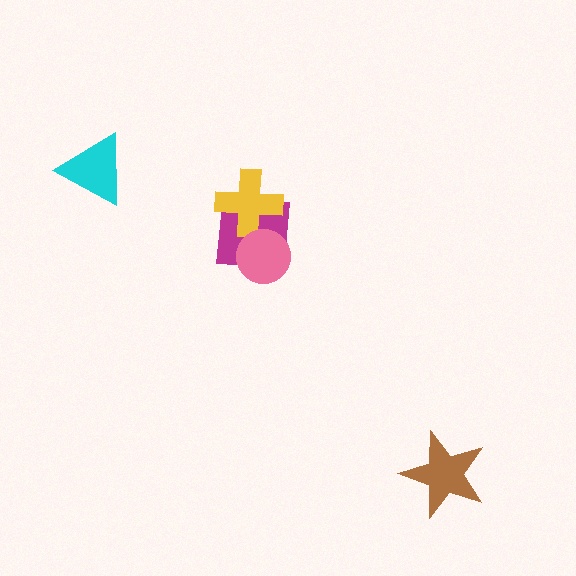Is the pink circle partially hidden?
No, no other shape covers it.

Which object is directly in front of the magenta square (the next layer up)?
The yellow cross is directly in front of the magenta square.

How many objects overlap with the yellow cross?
1 object overlaps with the yellow cross.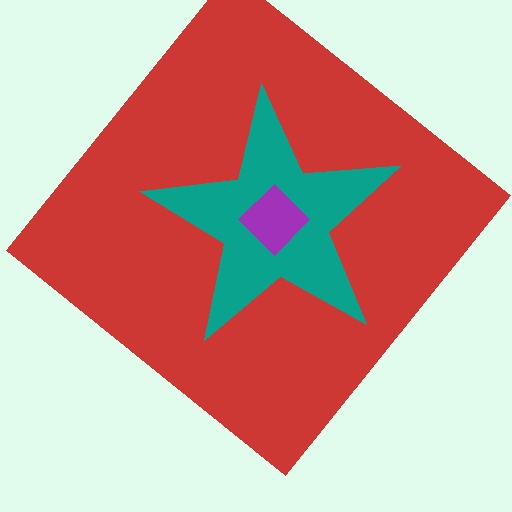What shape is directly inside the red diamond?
The teal star.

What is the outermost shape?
The red diamond.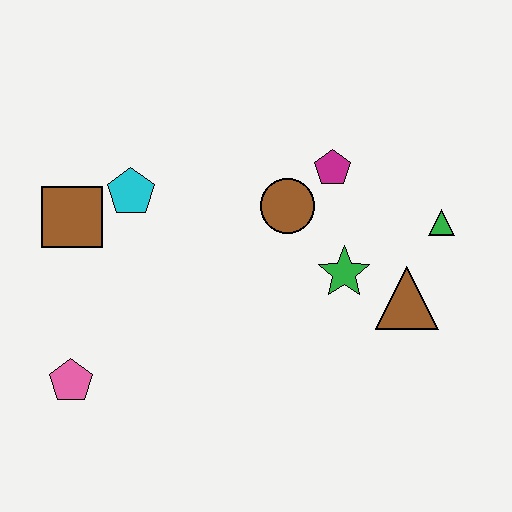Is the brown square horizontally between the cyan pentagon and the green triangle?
No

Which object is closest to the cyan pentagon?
The brown square is closest to the cyan pentagon.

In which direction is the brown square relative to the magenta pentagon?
The brown square is to the left of the magenta pentagon.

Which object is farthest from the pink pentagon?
The green triangle is farthest from the pink pentagon.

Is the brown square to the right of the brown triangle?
No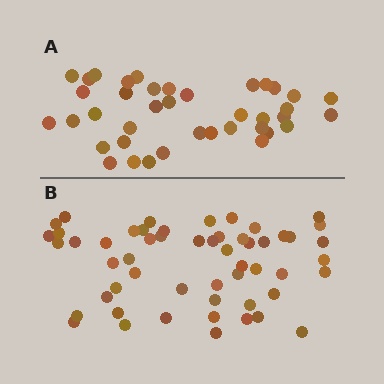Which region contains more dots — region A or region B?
Region B (the bottom region) has more dots.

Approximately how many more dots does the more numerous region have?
Region B has approximately 15 more dots than region A.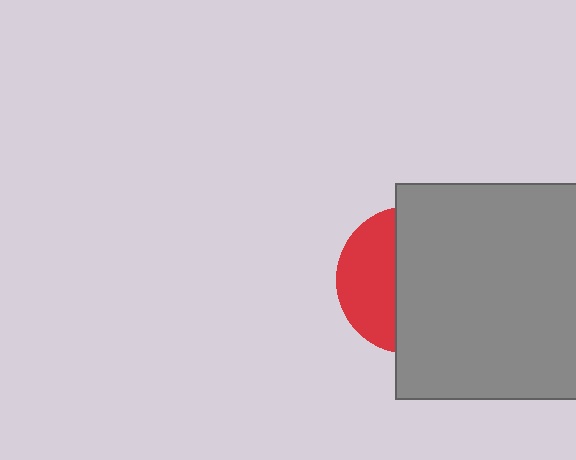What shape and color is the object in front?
The object in front is a gray square.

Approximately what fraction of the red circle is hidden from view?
Roughly 62% of the red circle is hidden behind the gray square.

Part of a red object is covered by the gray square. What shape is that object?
It is a circle.